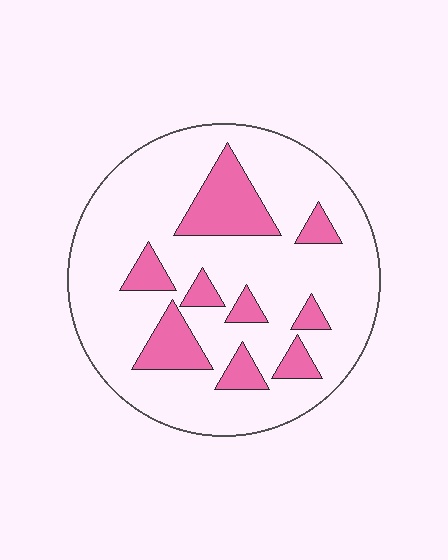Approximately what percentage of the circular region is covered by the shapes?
Approximately 20%.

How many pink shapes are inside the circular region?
9.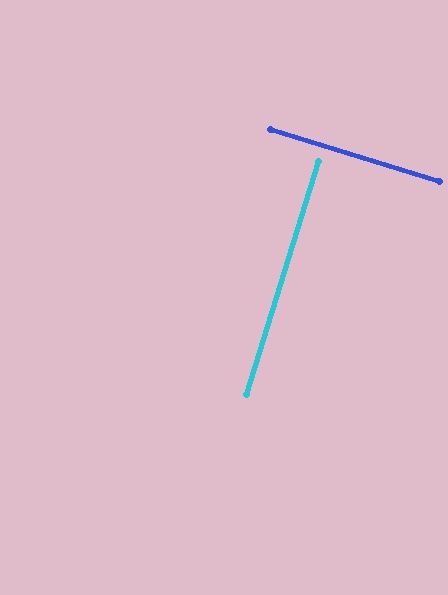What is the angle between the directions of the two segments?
Approximately 90 degrees.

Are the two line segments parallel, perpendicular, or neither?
Perpendicular — they meet at approximately 90°.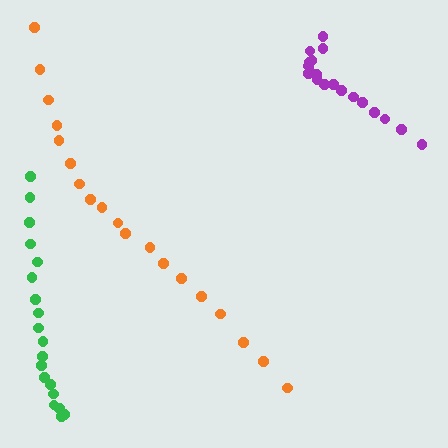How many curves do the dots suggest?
There are 3 distinct paths.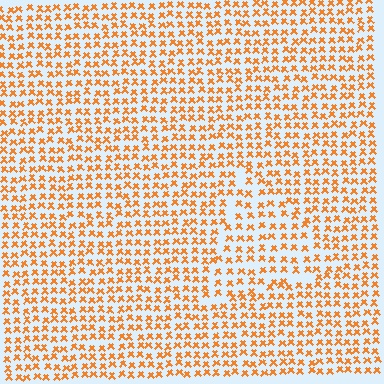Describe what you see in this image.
The image contains small orange elements arranged at two different densities. A triangle-shaped region is visible where the elements are less densely packed than the surrounding area.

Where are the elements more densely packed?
The elements are more densely packed outside the triangle boundary.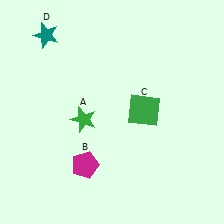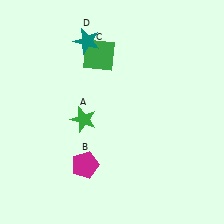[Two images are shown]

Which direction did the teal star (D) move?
The teal star (D) moved right.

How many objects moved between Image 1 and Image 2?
2 objects moved between the two images.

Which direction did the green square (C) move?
The green square (C) moved up.